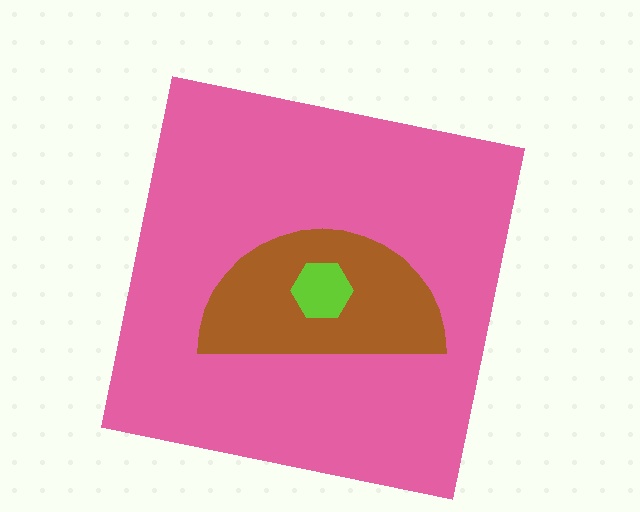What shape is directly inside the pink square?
The brown semicircle.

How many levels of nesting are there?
3.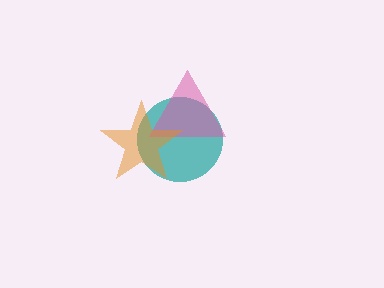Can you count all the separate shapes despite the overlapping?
Yes, there are 3 separate shapes.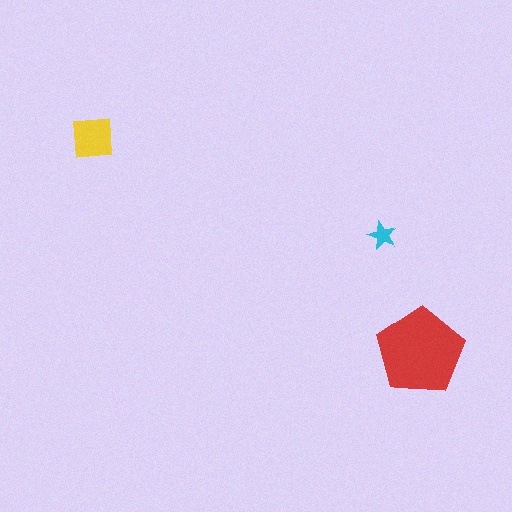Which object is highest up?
The yellow square is topmost.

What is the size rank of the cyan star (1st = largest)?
3rd.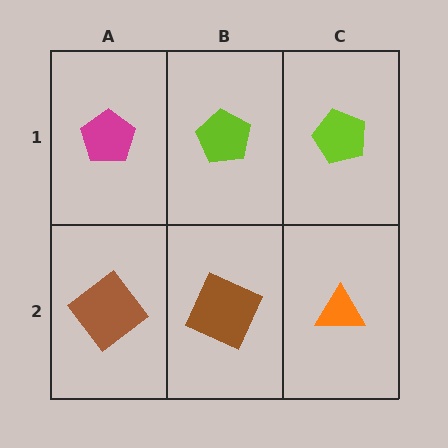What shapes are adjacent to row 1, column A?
A brown diamond (row 2, column A), a lime pentagon (row 1, column B).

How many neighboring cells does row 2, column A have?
2.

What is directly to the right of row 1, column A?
A lime pentagon.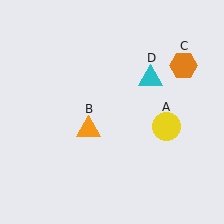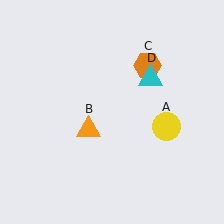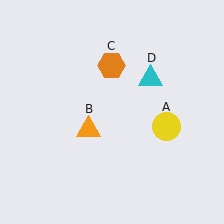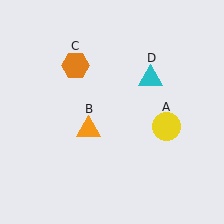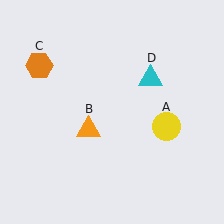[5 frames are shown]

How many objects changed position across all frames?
1 object changed position: orange hexagon (object C).